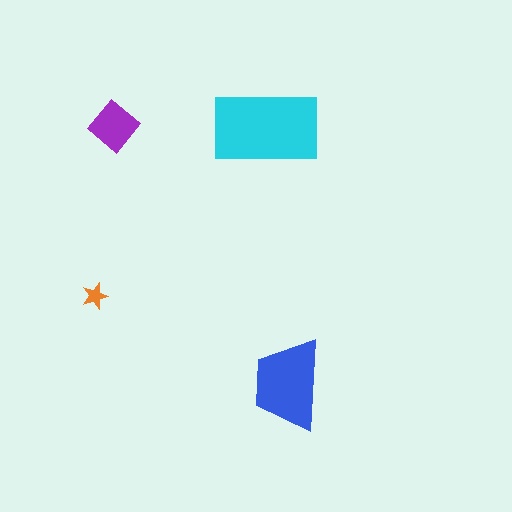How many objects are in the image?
There are 4 objects in the image.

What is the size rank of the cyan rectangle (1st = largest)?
1st.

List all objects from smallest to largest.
The orange star, the purple diamond, the blue trapezoid, the cyan rectangle.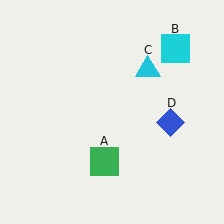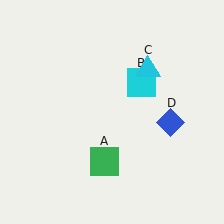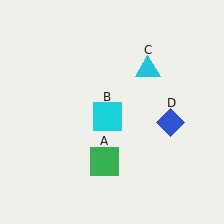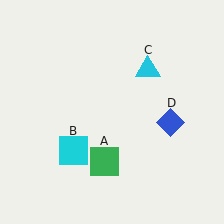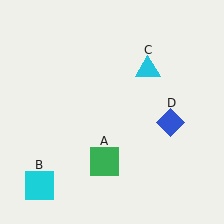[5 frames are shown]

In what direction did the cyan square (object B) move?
The cyan square (object B) moved down and to the left.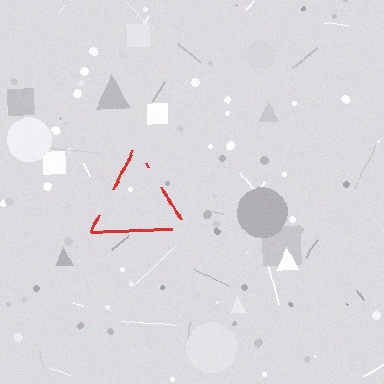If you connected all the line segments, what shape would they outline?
They would outline a triangle.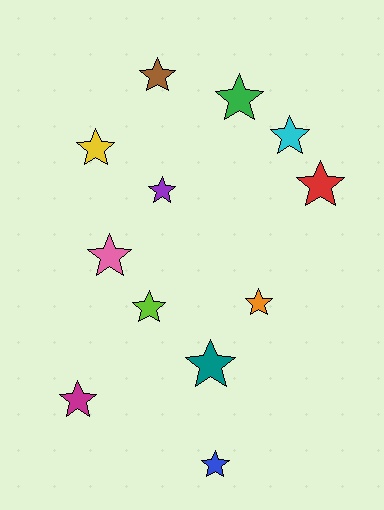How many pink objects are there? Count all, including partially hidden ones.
There is 1 pink object.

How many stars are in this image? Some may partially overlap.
There are 12 stars.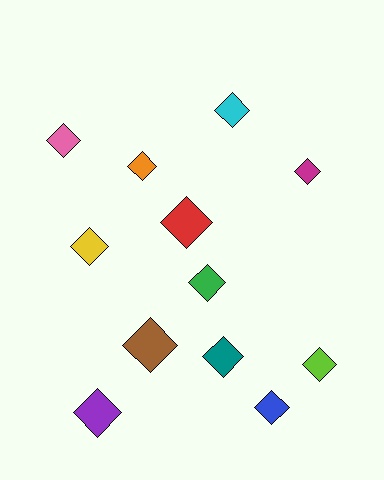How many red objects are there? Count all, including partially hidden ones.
There is 1 red object.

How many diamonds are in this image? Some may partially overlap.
There are 12 diamonds.